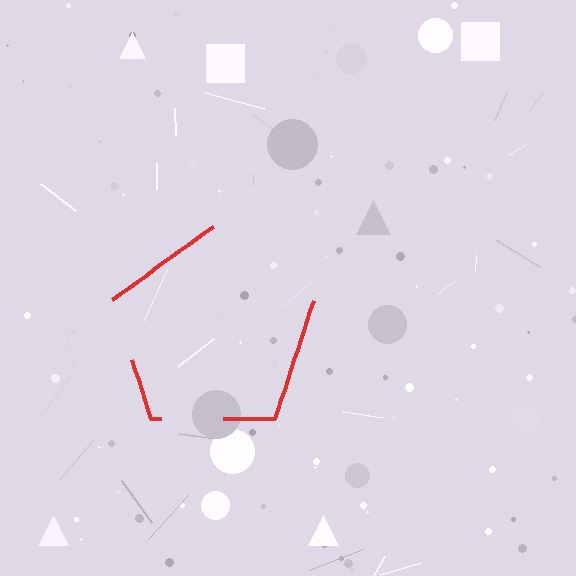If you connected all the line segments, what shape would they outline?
They would outline a pentagon.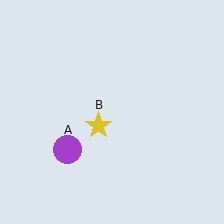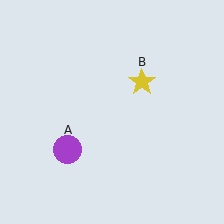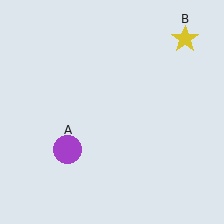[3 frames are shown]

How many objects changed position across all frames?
1 object changed position: yellow star (object B).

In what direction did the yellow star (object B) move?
The yellow star (object B) moved up and to the right.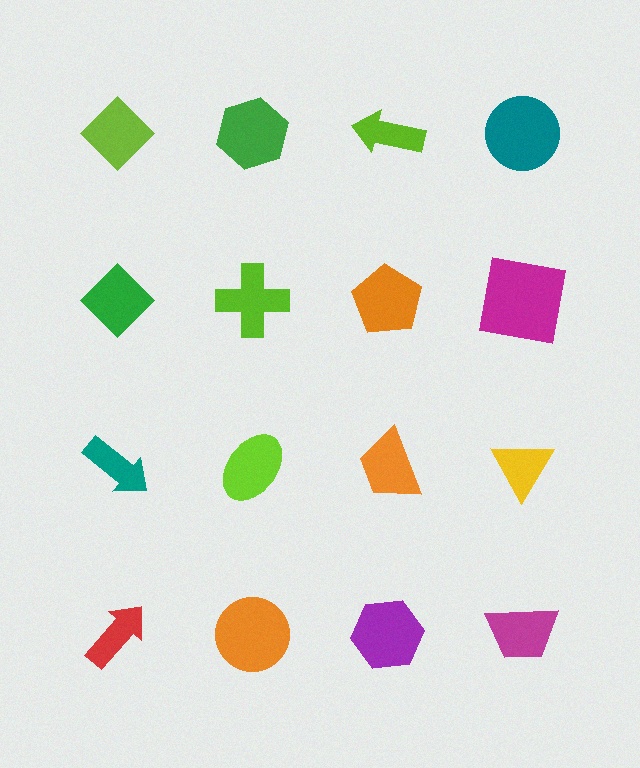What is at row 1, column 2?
A green hexagon.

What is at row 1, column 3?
A lime arrow.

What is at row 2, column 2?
A lime cross.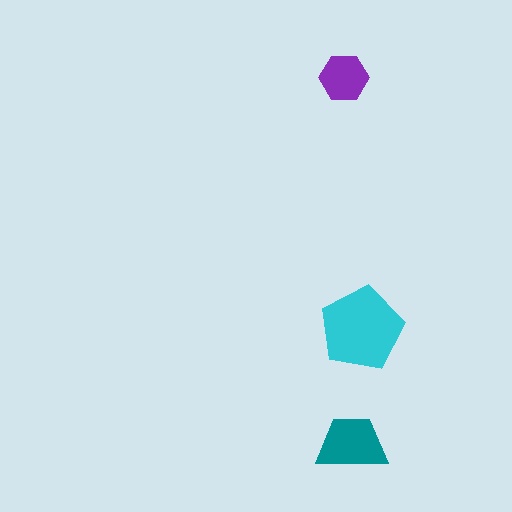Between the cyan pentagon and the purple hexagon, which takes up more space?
The cyan pentagon.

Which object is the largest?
The cyan pentagon.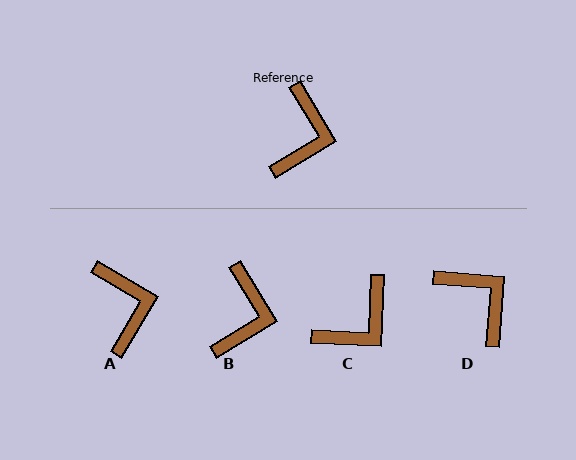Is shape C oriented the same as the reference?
No, it is off by about 33 degrees.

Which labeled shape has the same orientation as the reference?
B.